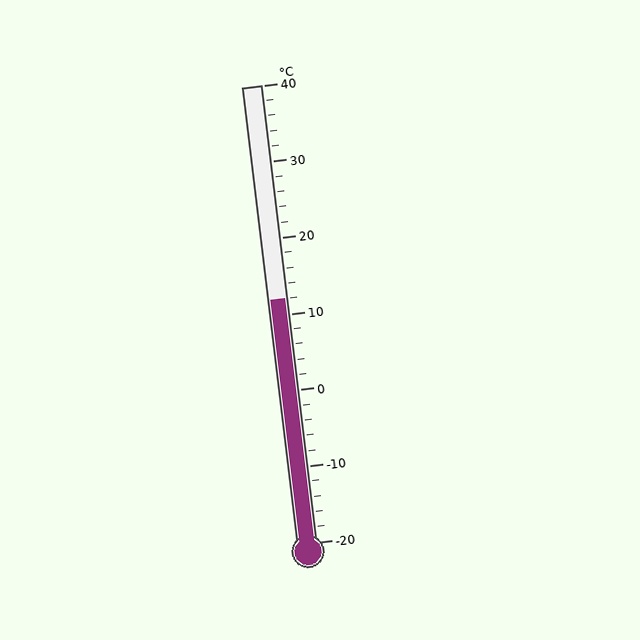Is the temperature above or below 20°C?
The temperature is below 20°C.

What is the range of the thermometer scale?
The thermometer scale ranges from -20°C to 40°C.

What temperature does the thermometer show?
The thermometer shows approximately 12°C.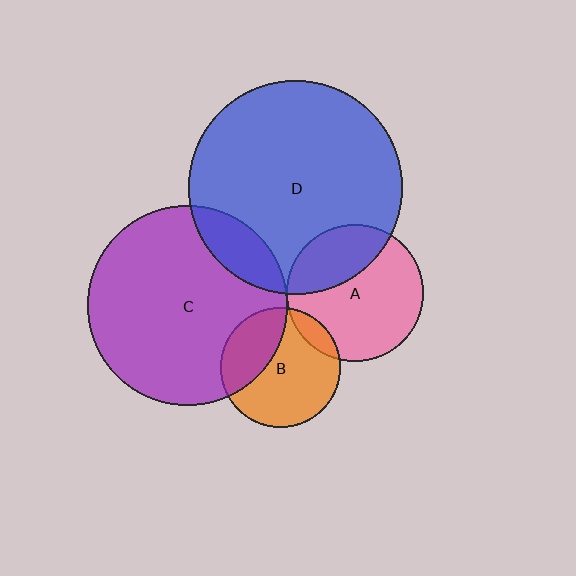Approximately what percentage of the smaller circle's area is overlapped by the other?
Approximately 15%.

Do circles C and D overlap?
Yes.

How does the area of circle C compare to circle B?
Approximately 2.8 times.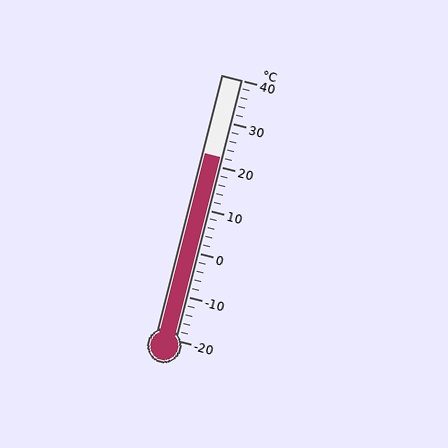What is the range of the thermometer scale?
The thermometer scale ranges from -20°C to 40°C.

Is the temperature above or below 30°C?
The temperature is below 30°C.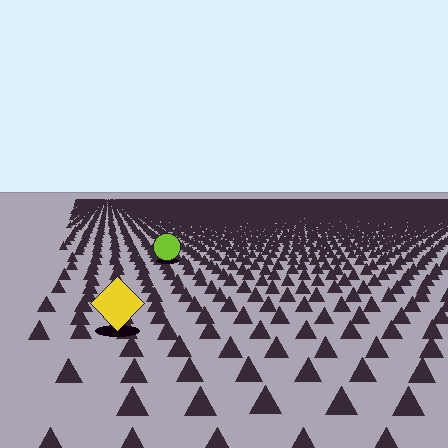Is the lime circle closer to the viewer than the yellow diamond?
No. The yellow diamond is closer — you can tell from the texture gradient: the ground texture is coarser near it.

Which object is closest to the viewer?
The yellow diamond is closest. The texture marks near it are larger and more spread out.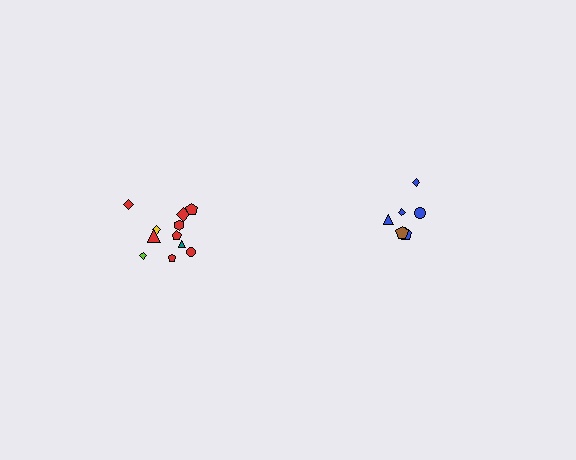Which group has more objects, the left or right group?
The left group.